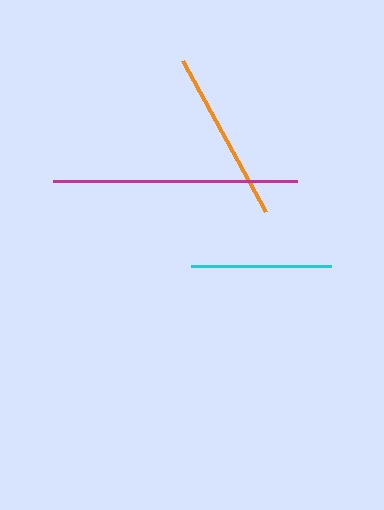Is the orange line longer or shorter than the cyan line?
The orange line is longer than the cyan line.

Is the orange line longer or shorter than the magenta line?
The magenta line is longer than the orange line.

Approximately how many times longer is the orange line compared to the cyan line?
The orange line is approximately 1.2 times the length of the cyan line.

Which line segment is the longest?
The magenta line is the longest at approximately 244 pixels.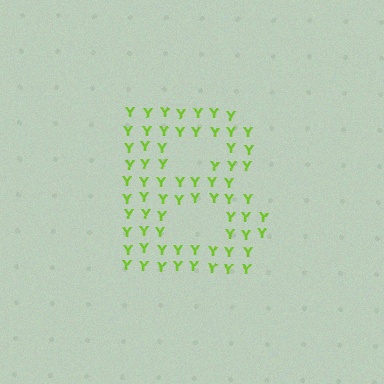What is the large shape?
The large shape is the letter B.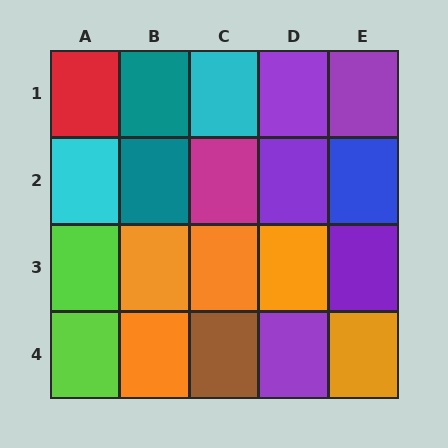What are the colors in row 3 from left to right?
Lime, orange, orange, orange, purple.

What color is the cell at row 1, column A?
Red.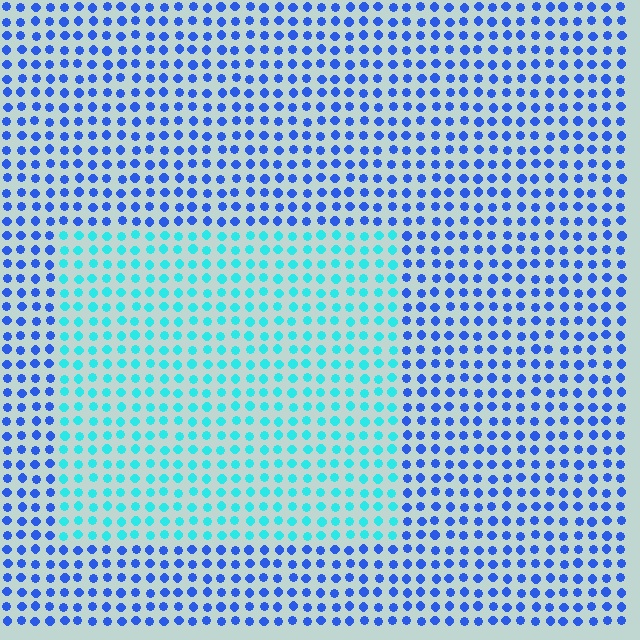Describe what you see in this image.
The image is filled with small blue elements in a uniform arrangement. A rectangle-shaped region is visible where the elements are tinted to a slightly different hue, forming a subtle color boundary.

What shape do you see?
I see a rectangle.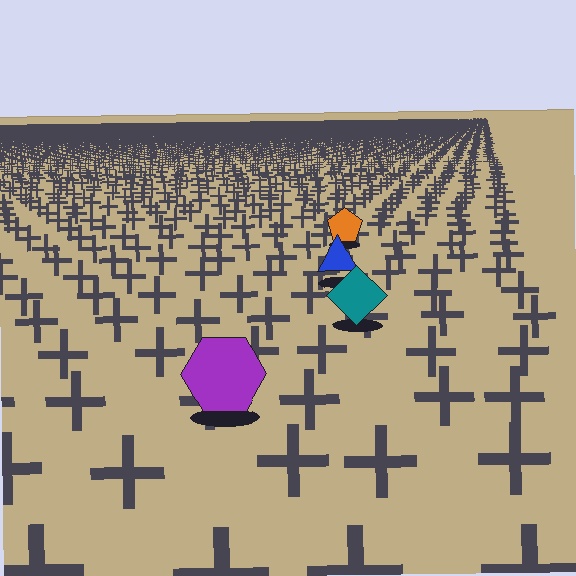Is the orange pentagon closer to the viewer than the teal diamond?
No. The teal diamond is closer — you can tell from the texture gradient: the ground texture is coarser near it.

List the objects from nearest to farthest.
From nearest to farthest: the purple hexagon, the teal diamond, the blue triangle, the orange pentagon.